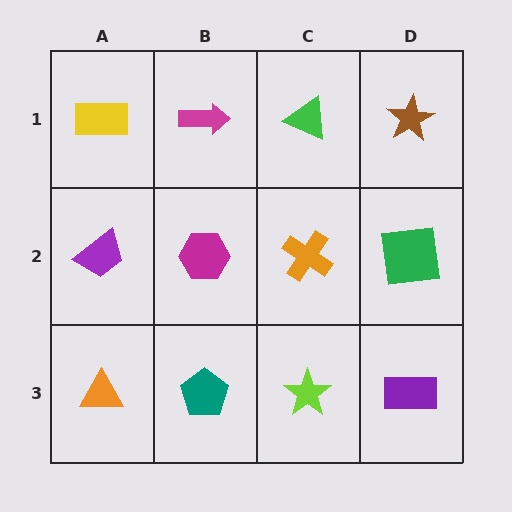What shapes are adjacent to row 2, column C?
A green triangle (row 1, column C), a lime star (row 3, column C), a magenta hexagon (row 2, column B), a green square (row 2, column D).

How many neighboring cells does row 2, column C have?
4.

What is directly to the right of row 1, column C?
A brown star.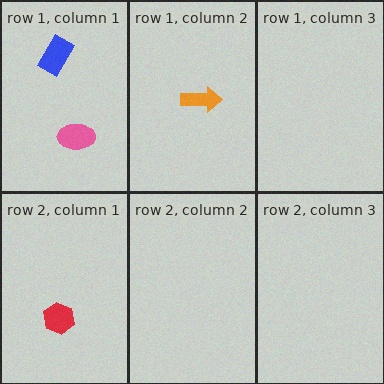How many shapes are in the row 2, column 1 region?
1.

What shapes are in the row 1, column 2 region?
The orange arrow.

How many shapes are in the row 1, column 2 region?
1.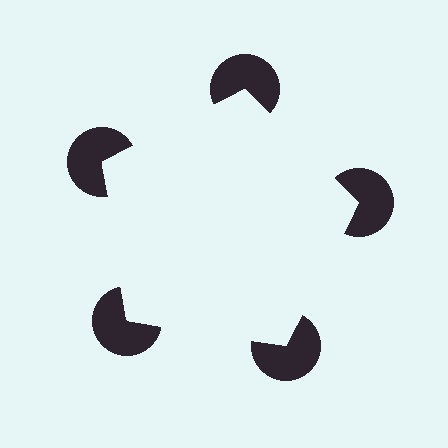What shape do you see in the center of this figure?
An illusory pentagon — its edges are inferred from the aligned wedge cuts in the pac-man discs, not physically drawn.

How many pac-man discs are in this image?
There are 5 — one at each vertex of the illusory pentagon.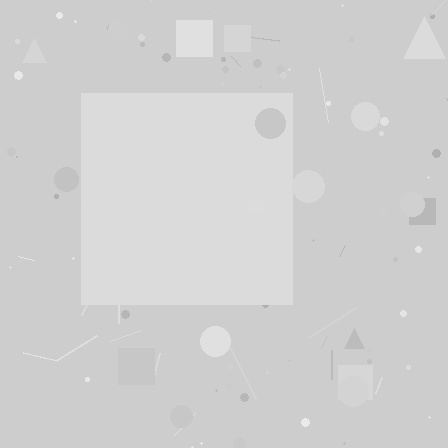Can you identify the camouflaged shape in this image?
The camouflaged shape is a square.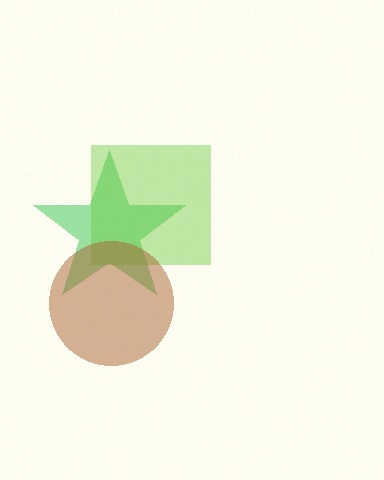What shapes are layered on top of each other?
The layered shapes are: a green star, a lime square, a brown circle.